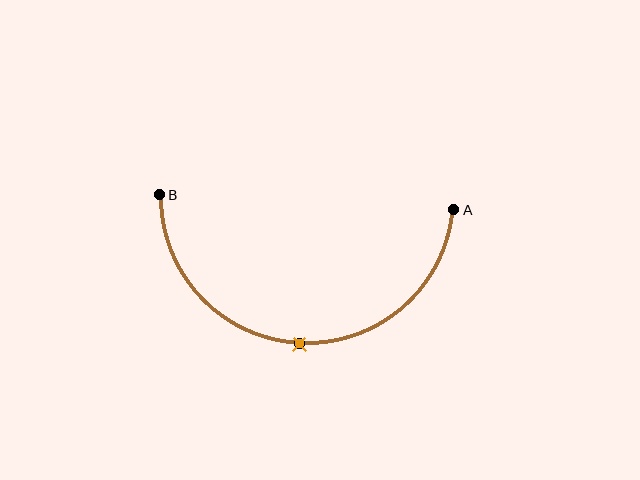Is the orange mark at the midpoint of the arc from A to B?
Yes. The orange mark lies on the arc at equal arc-length from both A and B — it is the arc midpoint.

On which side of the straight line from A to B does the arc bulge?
The arc bulges below the straight line connecting A and B.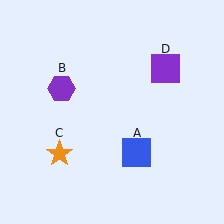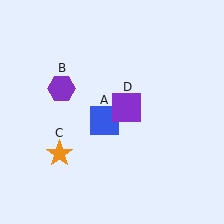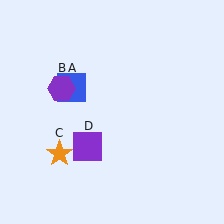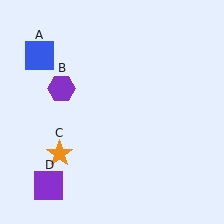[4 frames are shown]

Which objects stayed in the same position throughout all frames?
Purple hexagon (object B) and orange star (object C) remained stationary.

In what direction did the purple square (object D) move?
The purple square (object D) moved down and to the left.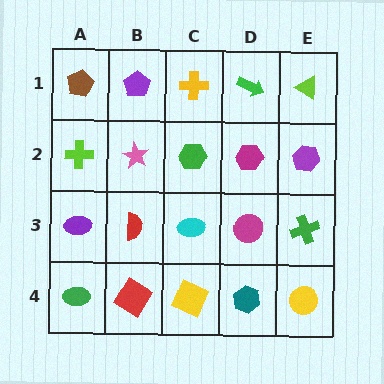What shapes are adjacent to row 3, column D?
A magenta hexagon (row 2, column D), a teal hexagon (row 4, column D), a cyan ellipse (row 3, column C), a green cross (row 3, column E).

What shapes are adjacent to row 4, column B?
A red semicircle (row 3, column B), a green ellipse (row 4, column A), a yellow square (row 4, column C).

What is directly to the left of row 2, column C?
A pink star.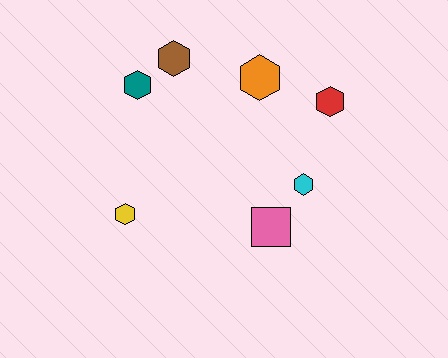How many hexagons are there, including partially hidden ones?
There are 6 hexagons.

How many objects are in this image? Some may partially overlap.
There are 7 objects.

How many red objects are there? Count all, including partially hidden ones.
There is 1 red object.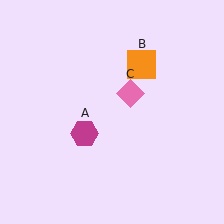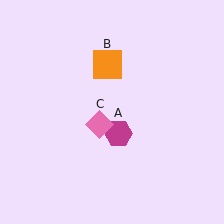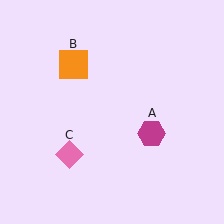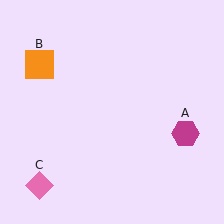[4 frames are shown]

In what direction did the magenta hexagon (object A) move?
The magenta hexagon (object A) moved right.